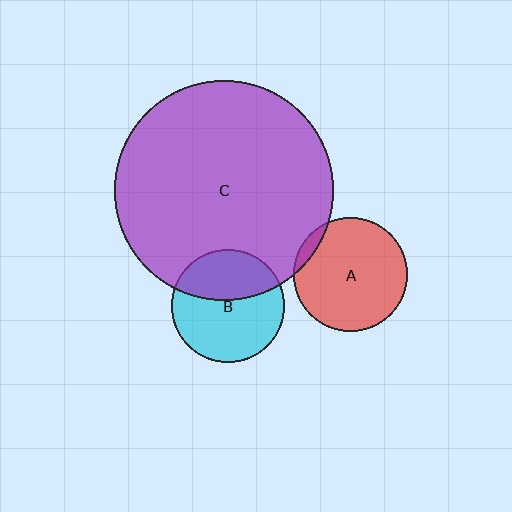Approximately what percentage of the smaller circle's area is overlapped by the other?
Approximately 40%.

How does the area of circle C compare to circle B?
Approximately 3.8 times.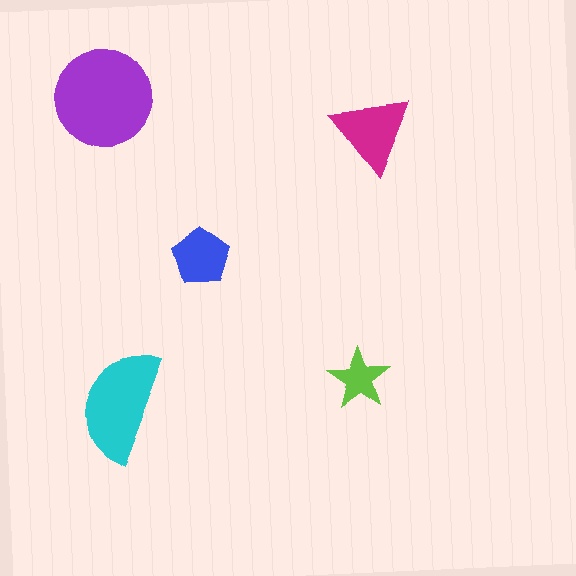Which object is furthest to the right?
The magenta triangle is rightmost.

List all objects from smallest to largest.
The lime star, the blue pentagon, the magenta triangle, the cyan semicircle, the purple circle.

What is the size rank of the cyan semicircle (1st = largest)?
2nd.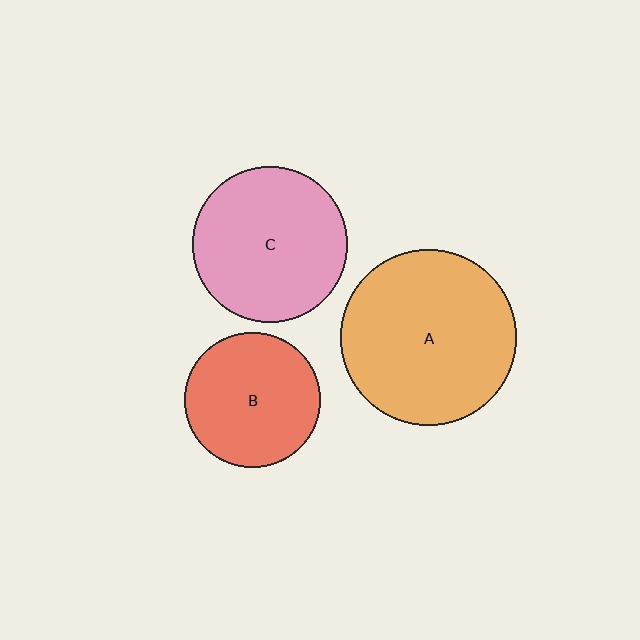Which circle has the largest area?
Circle A (orange).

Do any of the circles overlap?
No, none of the circles overlap.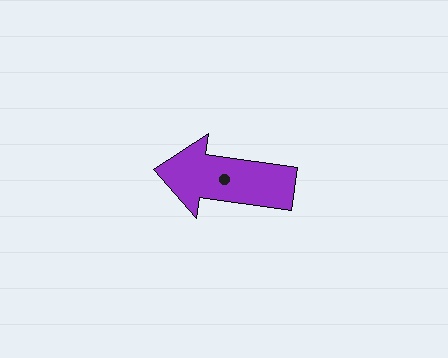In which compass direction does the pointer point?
West.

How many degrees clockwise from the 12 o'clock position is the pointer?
Approximately 278 degrees.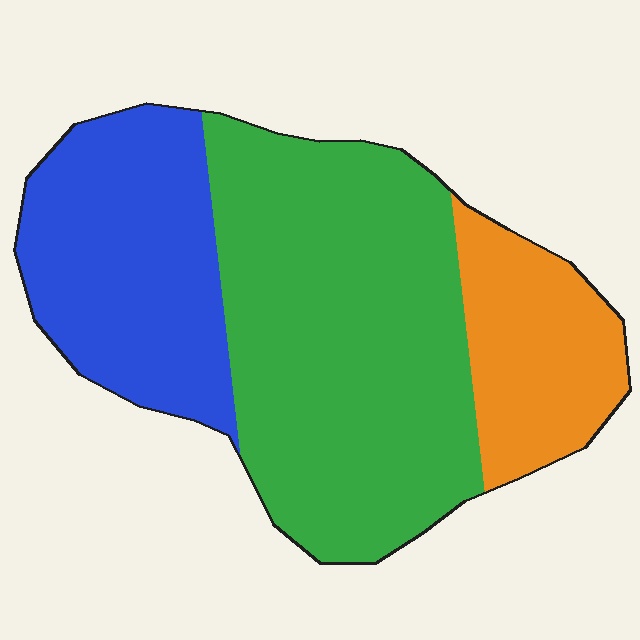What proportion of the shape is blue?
Blue covers 29% of the shape.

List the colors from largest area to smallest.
From largest to smallest: green, blue, orange.